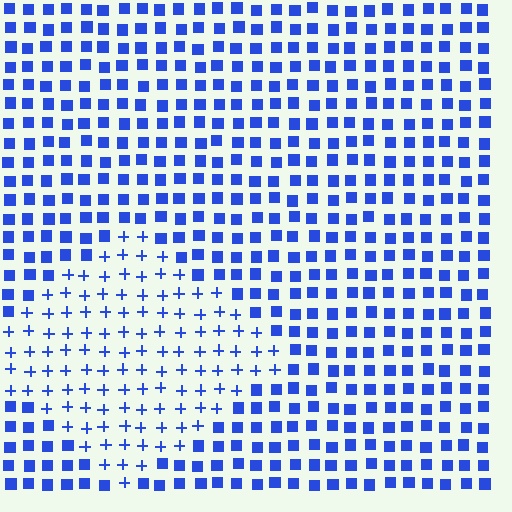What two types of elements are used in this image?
The image uses plus signs inside the diamond region and squares outside it.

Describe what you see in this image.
The image is filled with small blue elements arranged in a uniform grid. A diamond-shaped region contains plus signs, while the surrounding area contains squares. The boundary is defined purely by the change in element shape.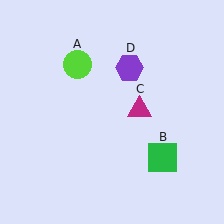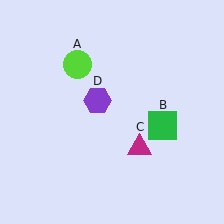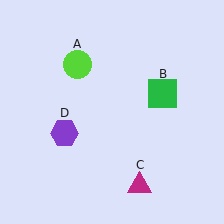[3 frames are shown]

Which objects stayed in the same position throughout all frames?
Lime circle (object A) remained stationary.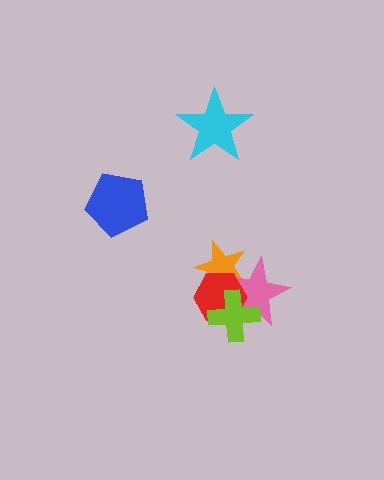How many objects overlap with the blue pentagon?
0 objects overlap with the blue pentagon.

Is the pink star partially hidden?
Yes, it is partially covered by another shape.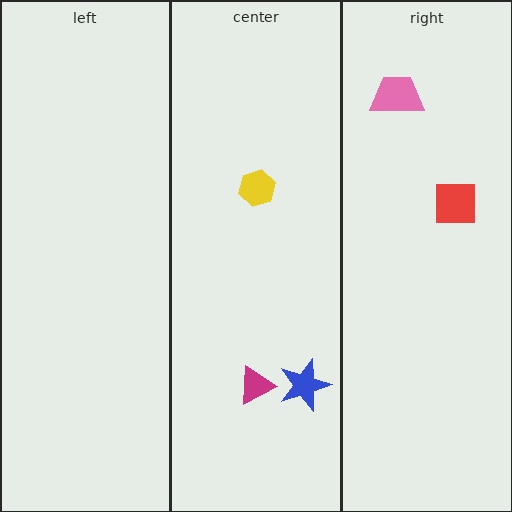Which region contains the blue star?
The center region.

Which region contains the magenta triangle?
The center region.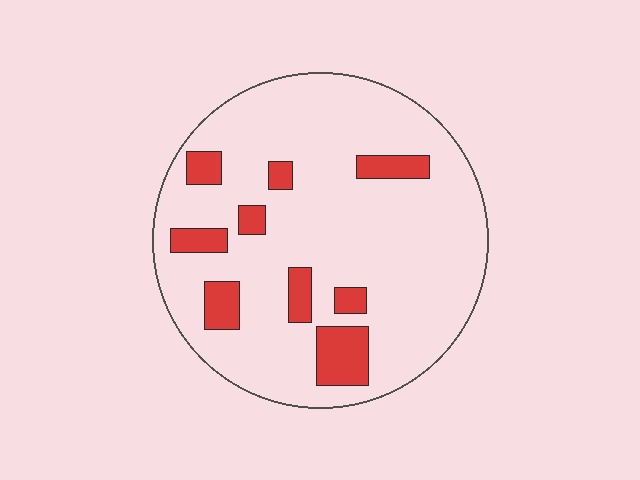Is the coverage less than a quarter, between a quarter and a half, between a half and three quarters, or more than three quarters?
Less than a quarter.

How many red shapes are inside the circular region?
9.